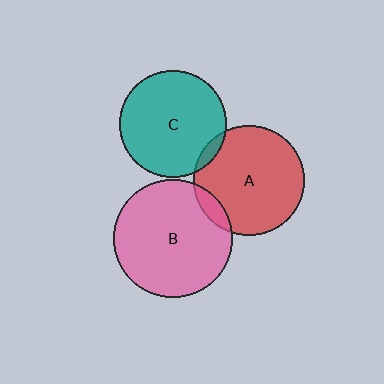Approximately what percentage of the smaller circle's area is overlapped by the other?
Approximately 5%.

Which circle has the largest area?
Circle B (pink).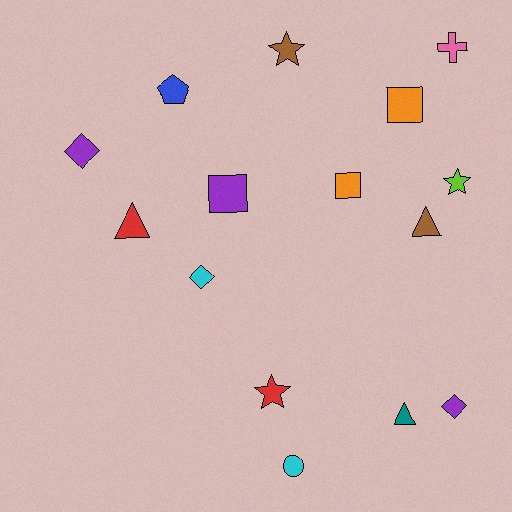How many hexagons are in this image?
There are no hexagons.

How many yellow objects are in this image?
There are no yellow objects.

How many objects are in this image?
There are 15 objects.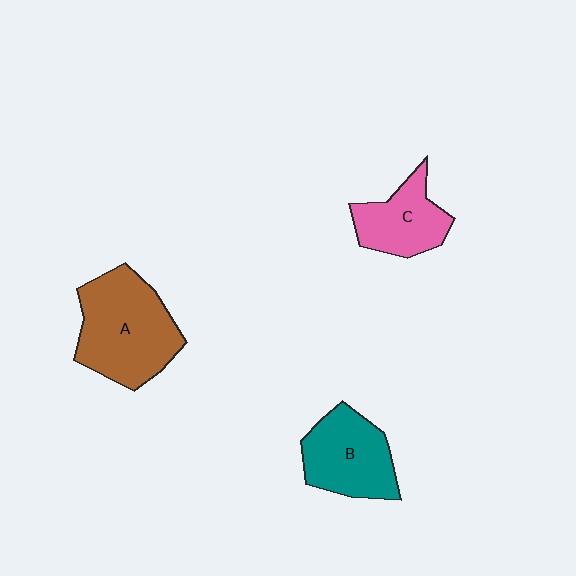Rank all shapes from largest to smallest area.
From largest to smallest: A (brown), B (teal), C (pink).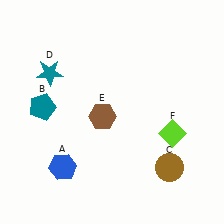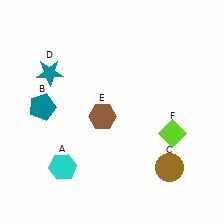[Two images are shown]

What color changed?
The hexagon (A) changed from blue in Image 1 to cyan in Image 2.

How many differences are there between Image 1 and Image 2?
There is 1 difference between the two images.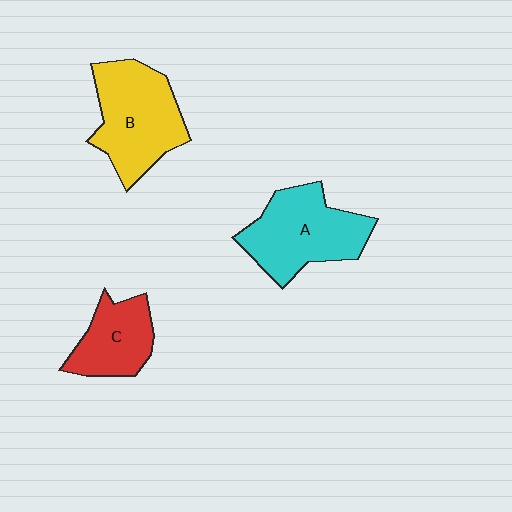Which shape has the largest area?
Shape B (yellow).